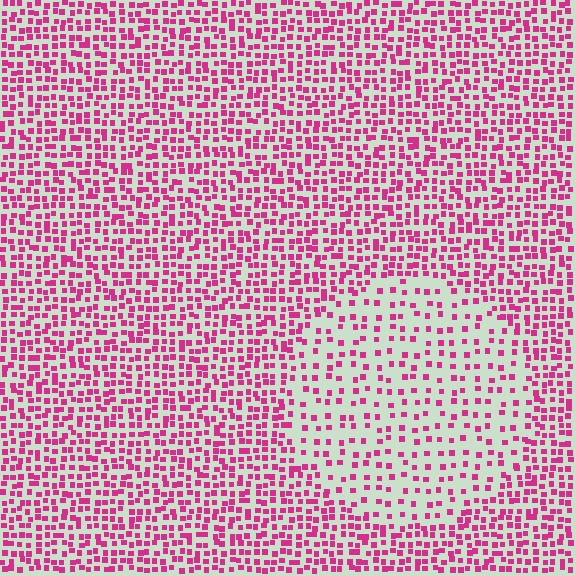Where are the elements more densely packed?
The elements are more densely packed outside the circle boundary.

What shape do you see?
I see a circle.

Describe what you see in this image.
The image contains small magenta elements arranged at two different densities. A circle-shaped region is visible where the elements are less densely packed than the surrounding area.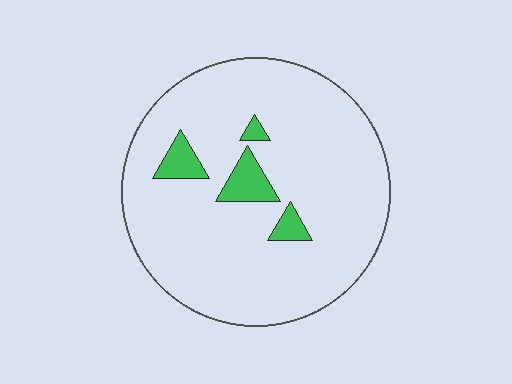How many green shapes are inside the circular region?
4.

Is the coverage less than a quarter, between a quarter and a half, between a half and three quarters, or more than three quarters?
Less than a quarter.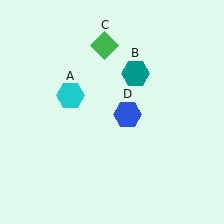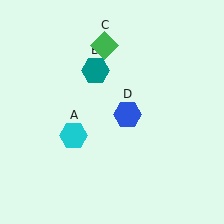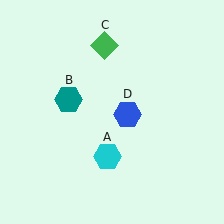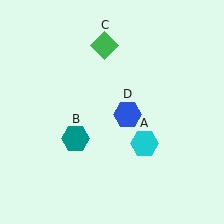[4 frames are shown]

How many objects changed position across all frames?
2 objects changed position: cyan hexagon (object A), teal hexagon (object B).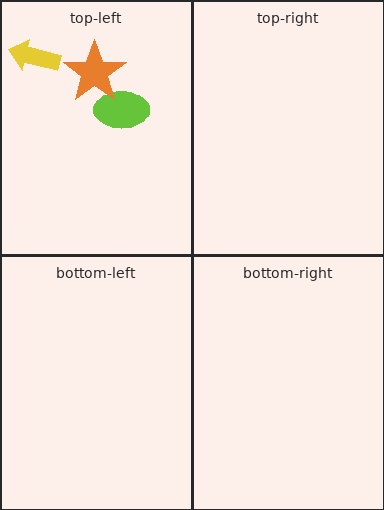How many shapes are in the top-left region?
3.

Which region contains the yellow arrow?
The top-left region.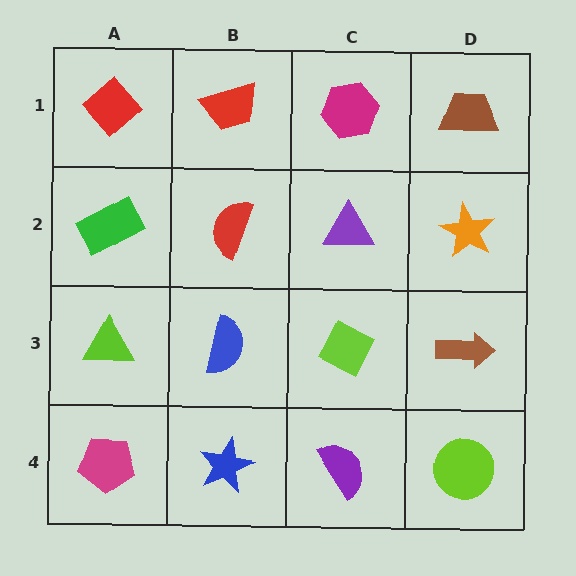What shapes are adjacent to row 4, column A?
A lime triangle (row 3, column A), a blue star (row 4, column B).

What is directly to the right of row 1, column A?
A red trapezoid.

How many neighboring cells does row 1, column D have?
2.